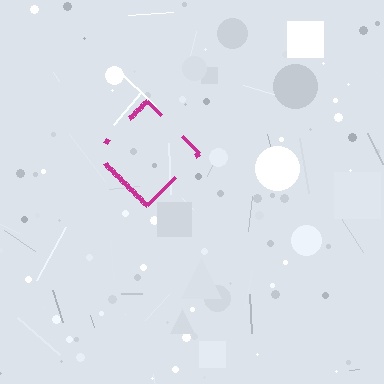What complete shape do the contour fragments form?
The contour fragments form a diamond.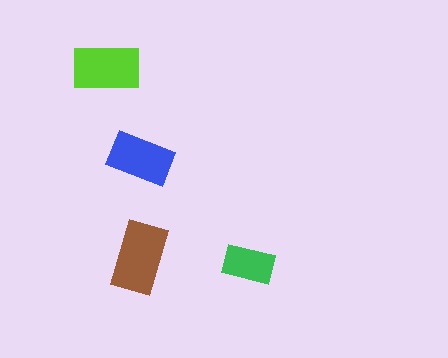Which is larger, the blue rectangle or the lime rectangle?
The lime one.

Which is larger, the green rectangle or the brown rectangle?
The brown one.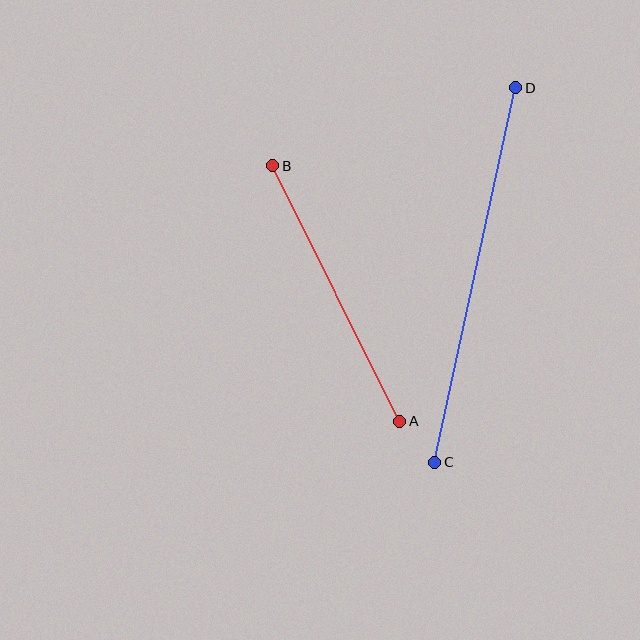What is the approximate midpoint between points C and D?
The midpoint is at approximately (475, 275) pixels.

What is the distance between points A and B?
The distance is approximately 286 pixels.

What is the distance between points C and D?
The distance is approximately 383 pixels.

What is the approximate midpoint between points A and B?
The midpoint is at approximately (336, 294) pixels.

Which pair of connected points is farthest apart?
Points C and D are farthest apart.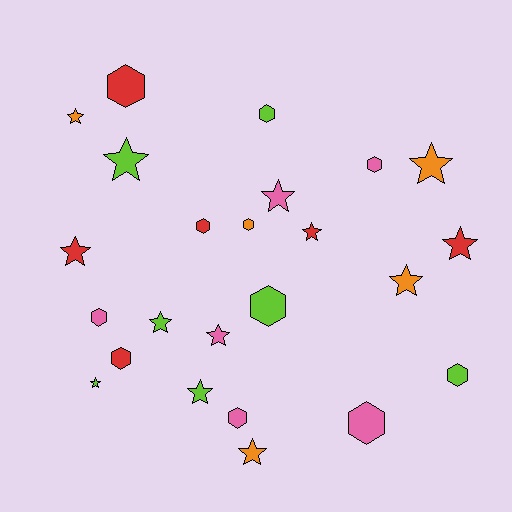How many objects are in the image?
There are 24 objects.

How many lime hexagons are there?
There are 3 lime hexagons.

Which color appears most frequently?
Lime, with 7 objects.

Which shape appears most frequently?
Star, with 13 objects.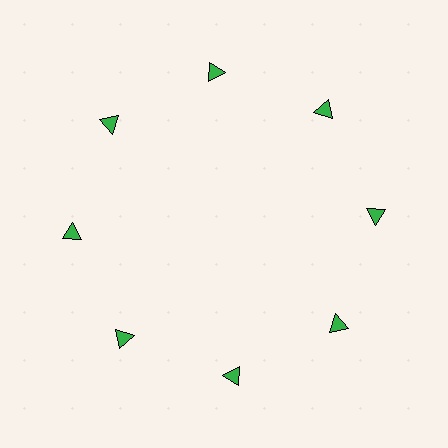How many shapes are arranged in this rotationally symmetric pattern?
There are 8 shapes, arranged in 8 groups of 1.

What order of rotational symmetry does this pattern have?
This pattern has 8-fold rotational symmetry.